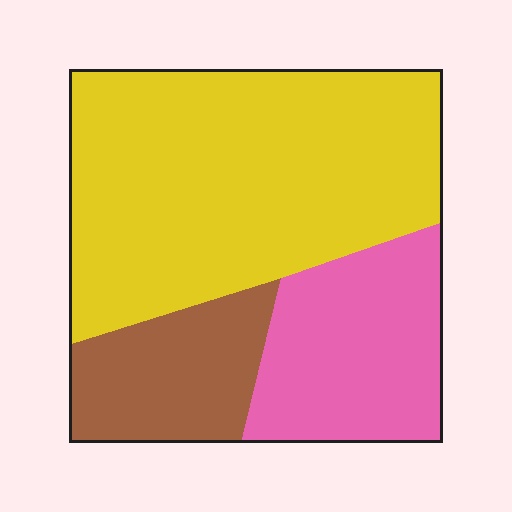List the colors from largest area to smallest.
From largest to smallest: yellow, pink, brown.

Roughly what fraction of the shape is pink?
Pink covers about 25% of the shape.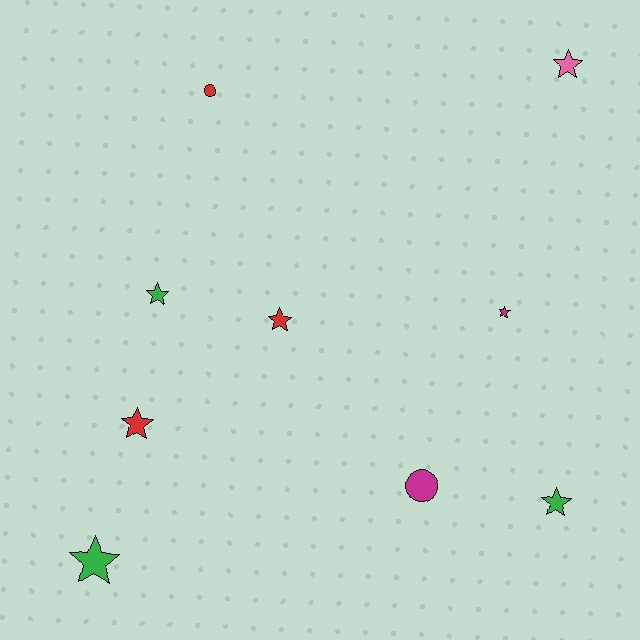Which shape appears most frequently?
Star, with 7 objects.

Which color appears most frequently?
Red, with 3 objects.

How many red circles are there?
There is 1 red circle.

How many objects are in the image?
There are 9 objects.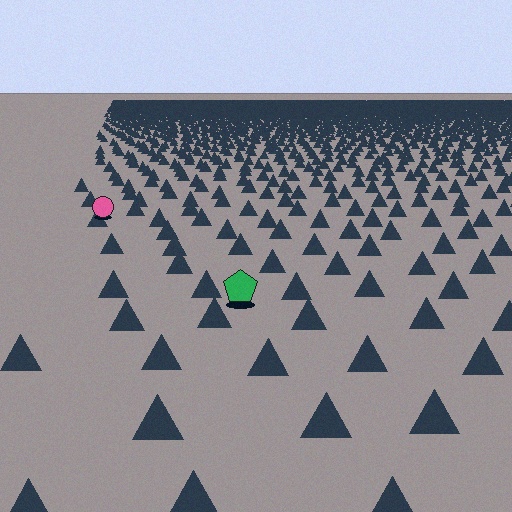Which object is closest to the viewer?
The green pentagon is closest. The texture marks near it are larger and more spread out.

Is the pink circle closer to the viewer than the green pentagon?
No. The green pentagon is closer — you can tell from the texture gradient: the ground texture is coarser near it.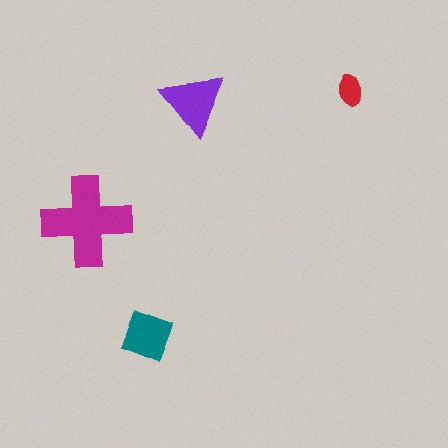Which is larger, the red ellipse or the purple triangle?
The purple triangle.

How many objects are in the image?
There are 4 objects in the image.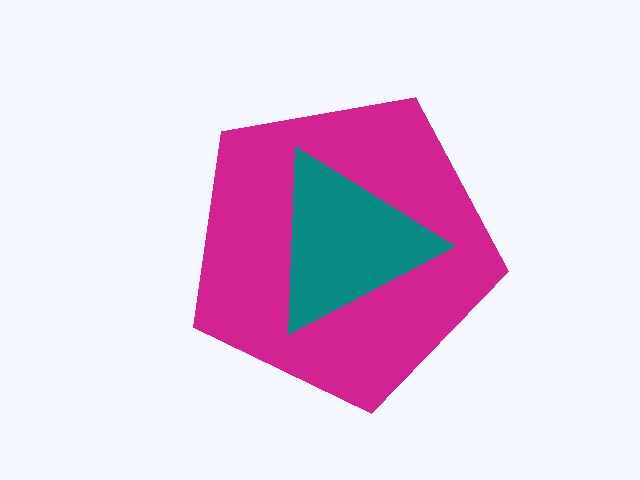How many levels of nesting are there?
2.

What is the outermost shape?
The magenta pentagon.